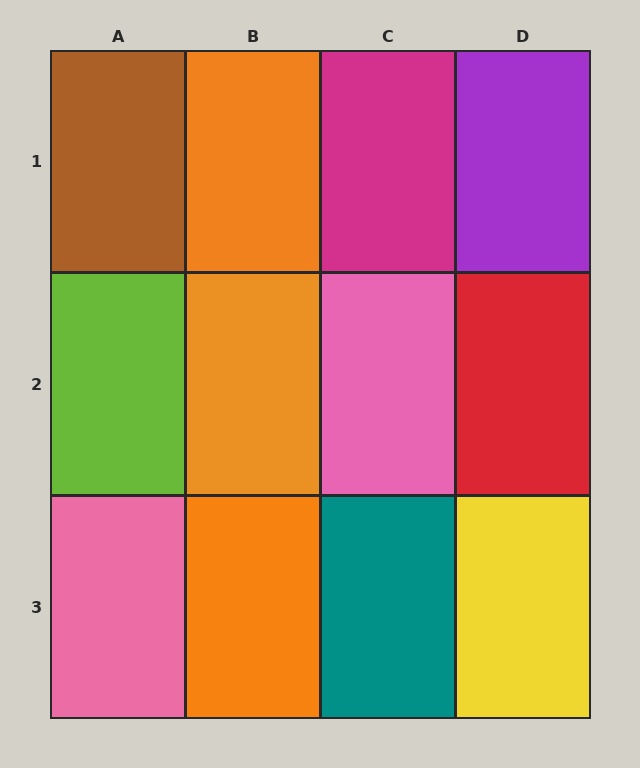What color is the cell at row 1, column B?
Orange.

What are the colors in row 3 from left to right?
Pink, orange, teal, yellow.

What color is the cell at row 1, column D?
Purple.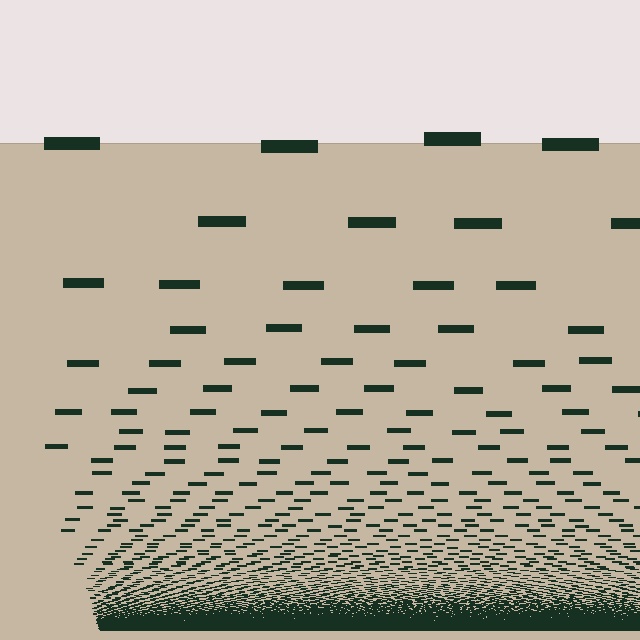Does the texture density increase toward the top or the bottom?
Density increases toward the bottom.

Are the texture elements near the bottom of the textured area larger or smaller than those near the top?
Smaller. The gradient is inverted — elements near the bottom are smaller and denser.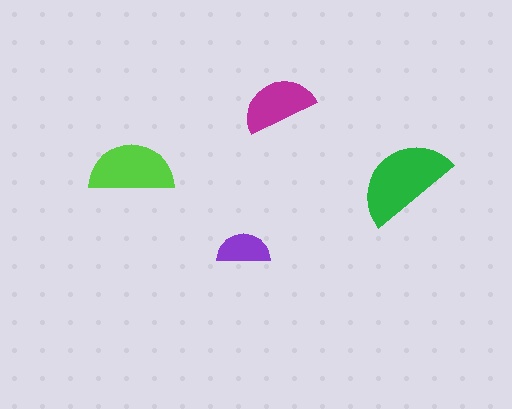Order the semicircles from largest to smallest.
the green one, the lime one, the magenta one, the purple one.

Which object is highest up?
The magenta semicircle is topmost.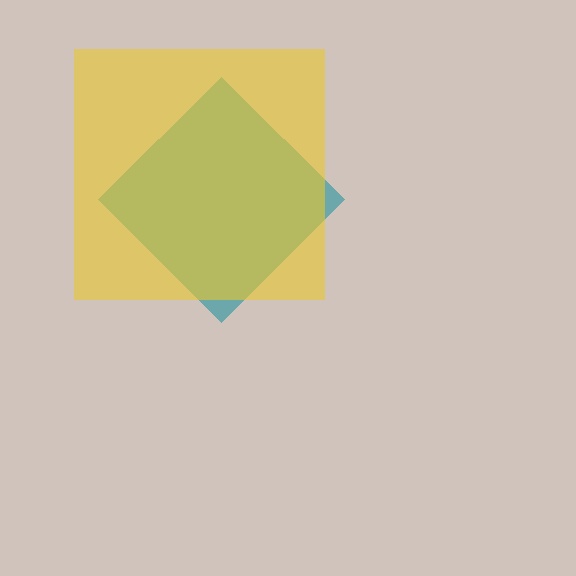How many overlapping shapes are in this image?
There are 2 overlapping shapes in the image.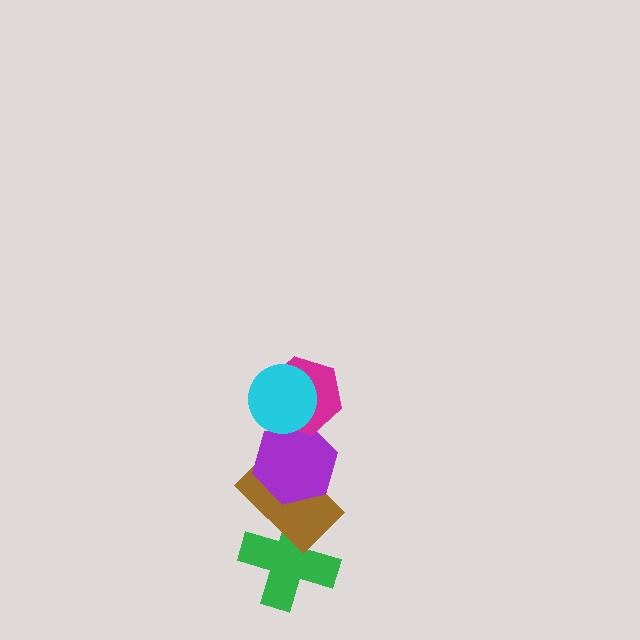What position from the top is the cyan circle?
The cyan circle is 1st from the top.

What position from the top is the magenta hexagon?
The magenta hexagon is 2nd from the top.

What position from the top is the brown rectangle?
The brown rectangle is 4th from the top.